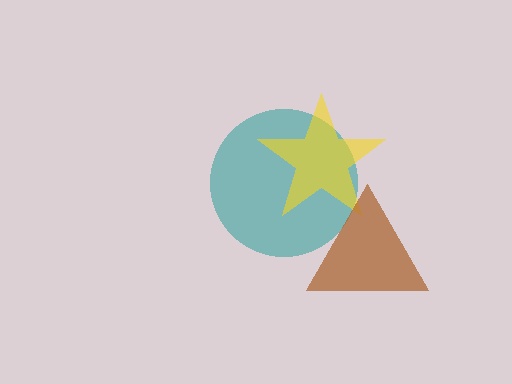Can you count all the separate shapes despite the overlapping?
Yes, there are 3 separate shapes.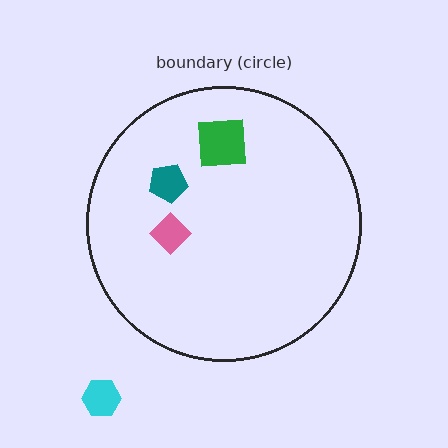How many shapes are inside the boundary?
3 inside, 1 outside.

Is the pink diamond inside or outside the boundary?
Inside.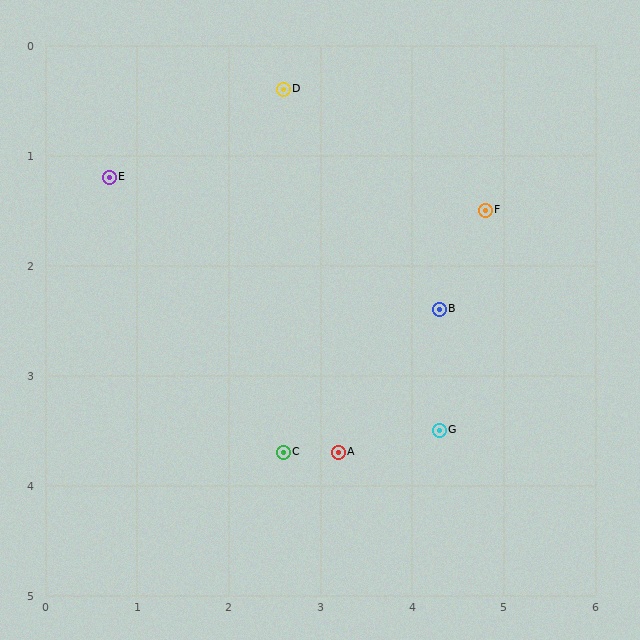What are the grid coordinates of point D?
Point D is at approximately (2.6, 0.4).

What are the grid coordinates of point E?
Point E is at approximately (0.7, 1.2).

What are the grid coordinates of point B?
Point B is at approximately (4.3, 2.4).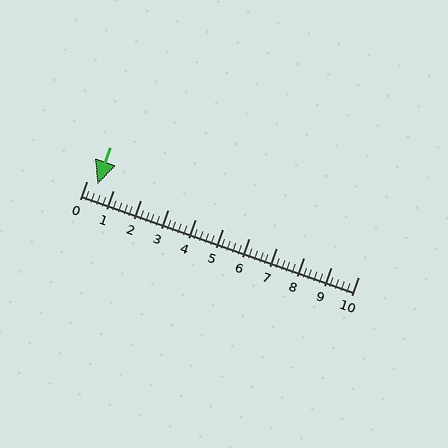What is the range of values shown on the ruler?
The ruler shows values from 0 to 10.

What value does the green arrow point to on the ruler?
The green arrow points to approximately 0.4.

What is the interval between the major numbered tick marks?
The major tick marks are spaced 1 units apart.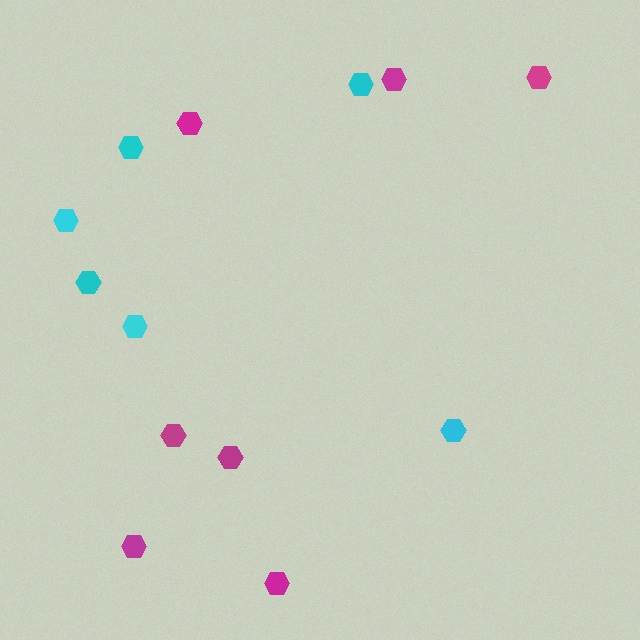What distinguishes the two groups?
There are 2 groups: one group of magenta hexagons (7) and one group of cyan hexagons (6).